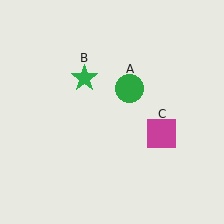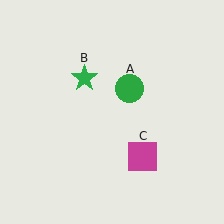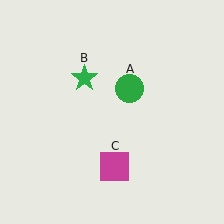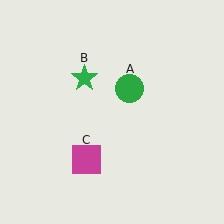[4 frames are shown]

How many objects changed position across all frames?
1 object changed position: magenta square (object C).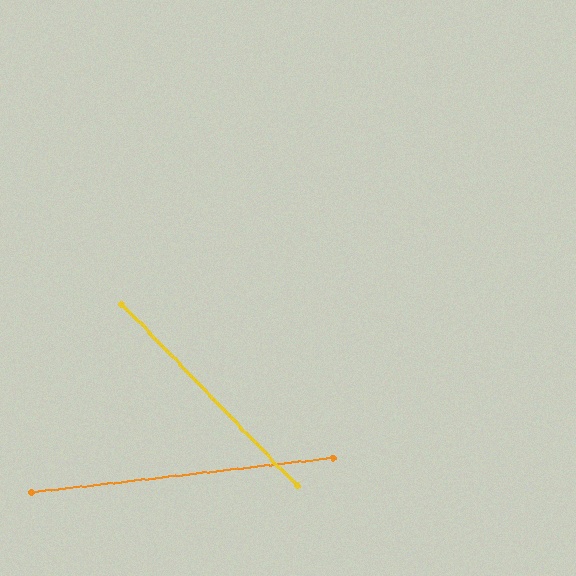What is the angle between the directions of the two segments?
Approximately 52 degrees.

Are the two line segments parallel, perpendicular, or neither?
Neither parallel nor perpendicular — they differ by about 52°.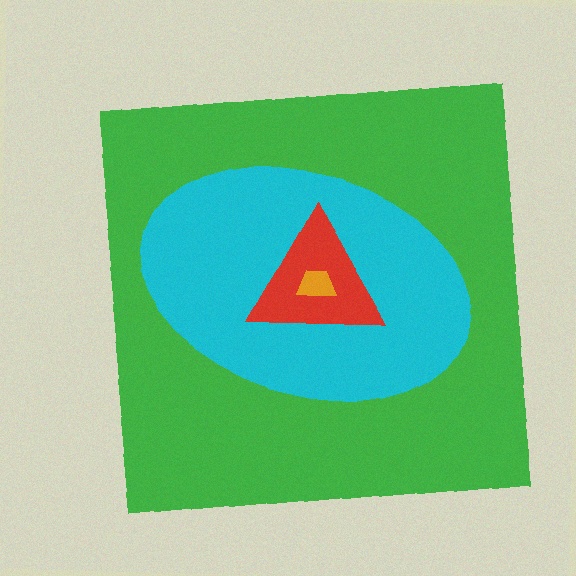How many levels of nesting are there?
4.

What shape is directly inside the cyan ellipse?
The red triangle.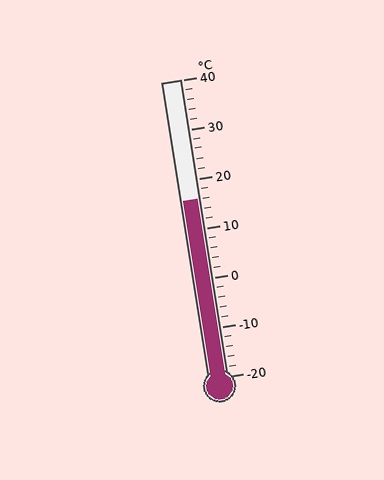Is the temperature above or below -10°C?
The temperature is above -10°C.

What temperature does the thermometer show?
The thermometer shows approximately 16°C.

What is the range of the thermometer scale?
The thermometer scale ranges from -20°C to 40°C.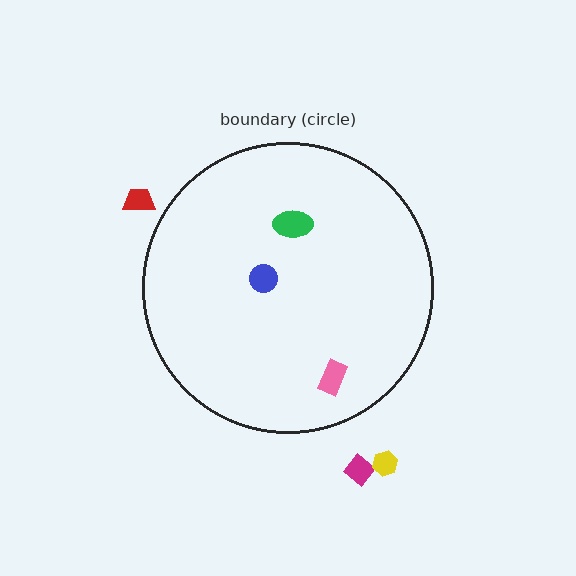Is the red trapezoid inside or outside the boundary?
Outside.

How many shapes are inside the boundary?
3 inside, 3 outside.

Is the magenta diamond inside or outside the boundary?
Outside.